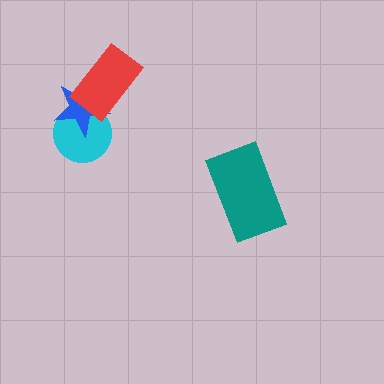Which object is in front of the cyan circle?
The blue star is in front of the cyan circle.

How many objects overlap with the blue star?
2 objects overlap with the blue star.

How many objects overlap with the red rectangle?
1 object overlaps with the red rectangle.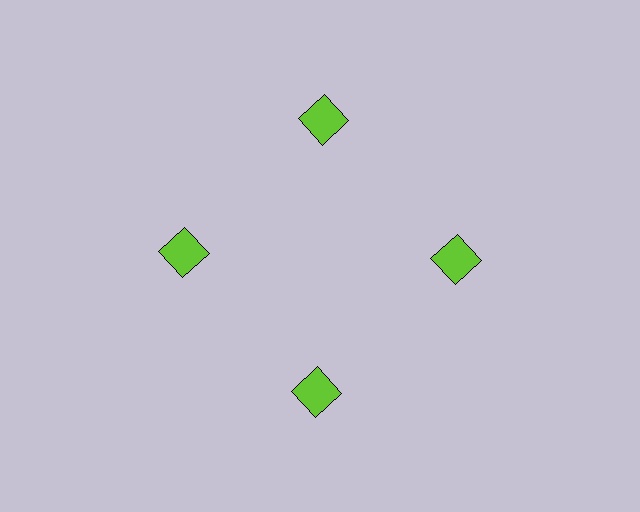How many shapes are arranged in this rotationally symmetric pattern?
There are 4 shapes, arranged in 4 groups of 1.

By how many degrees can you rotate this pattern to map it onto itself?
The pattern maps onto itself every 90 degrees of rotation.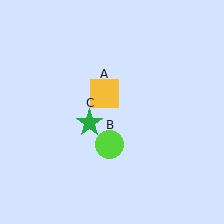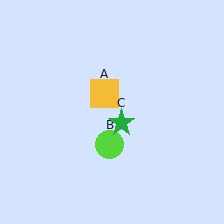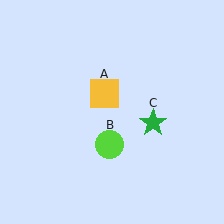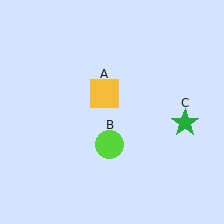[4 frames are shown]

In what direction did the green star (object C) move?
The green star (object C) moved right.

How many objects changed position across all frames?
1 object changed position: green star (object C).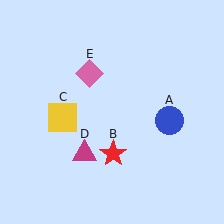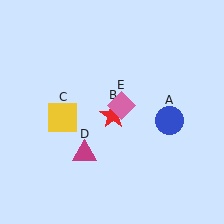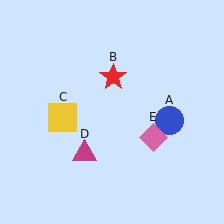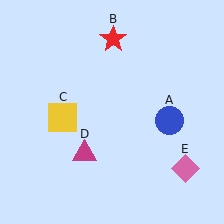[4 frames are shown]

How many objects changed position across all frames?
2 objects changed position: red star (object B), pink diamond (object E).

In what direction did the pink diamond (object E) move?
The pink diamond (object E) moved down and to the right.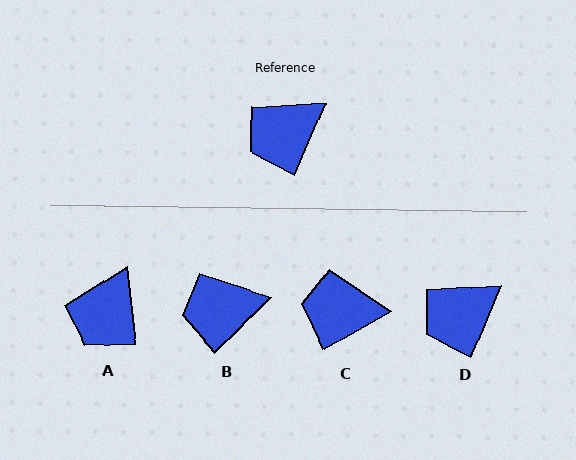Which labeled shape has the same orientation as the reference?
D.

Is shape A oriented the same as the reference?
No, it is off by about 29 degrees.